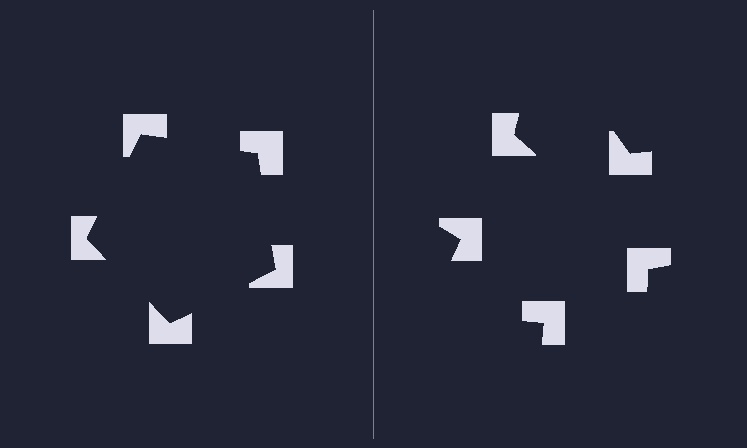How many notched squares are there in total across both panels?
10 — 5 on each side.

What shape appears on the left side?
An illusory pentagon.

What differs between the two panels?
The notched squares are positioned identically on both sides; only the wedge orientations differ. On the left they align to a pentagon; on the right they are misaligned.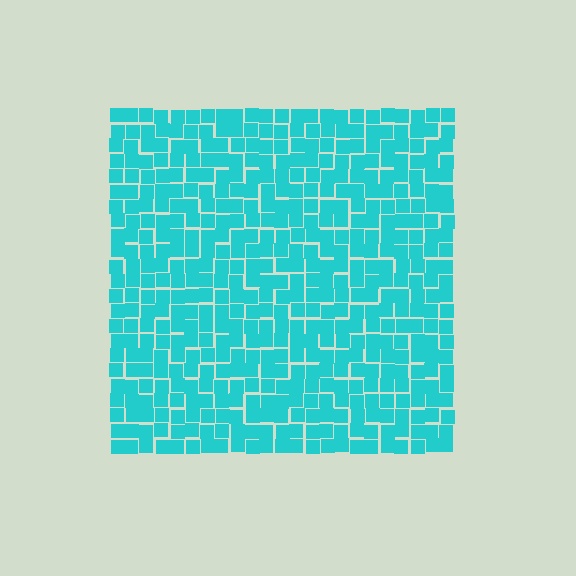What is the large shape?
The large shape is a square.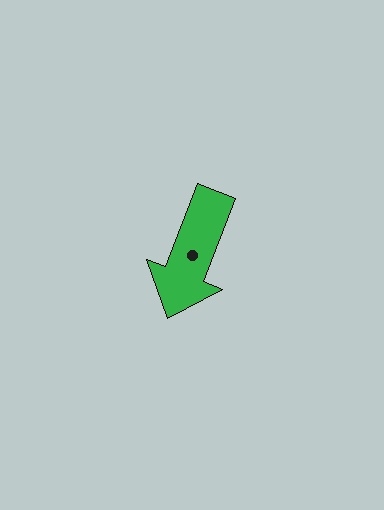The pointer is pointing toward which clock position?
Roughly 7 o'clock.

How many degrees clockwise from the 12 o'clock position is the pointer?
Approximately 201 degrees.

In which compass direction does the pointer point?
South.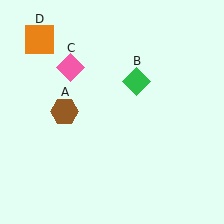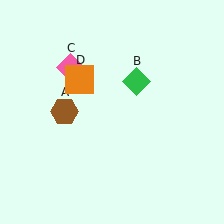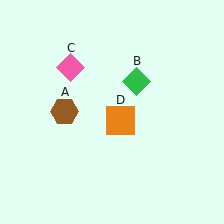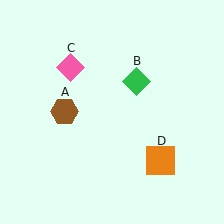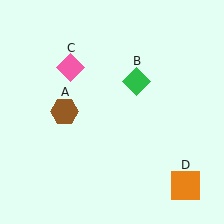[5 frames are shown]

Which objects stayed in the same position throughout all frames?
Brown hexagon (object A) and green diamond (object B) and pink diamond (object C) remained stationary.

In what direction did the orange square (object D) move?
The orange square (object D) moved down and to the right.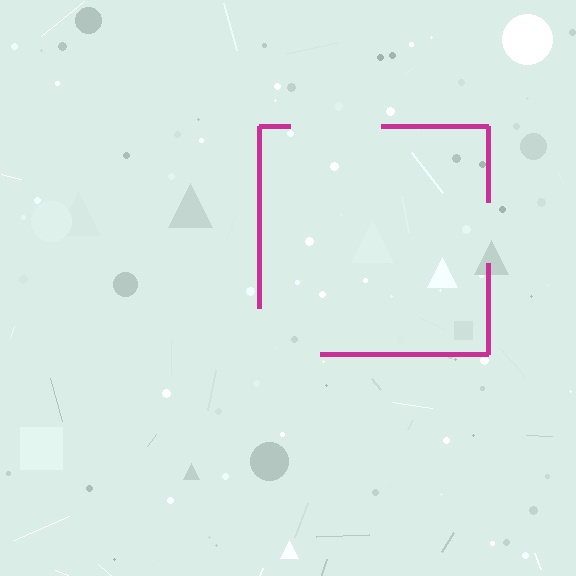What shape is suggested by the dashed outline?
The dashed outline suggests a square.